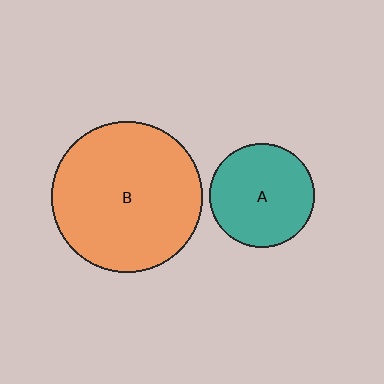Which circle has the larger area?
Circle B (orange).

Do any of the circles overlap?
No, none of the circles overlap.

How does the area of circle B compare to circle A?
Approximately 2.1 times.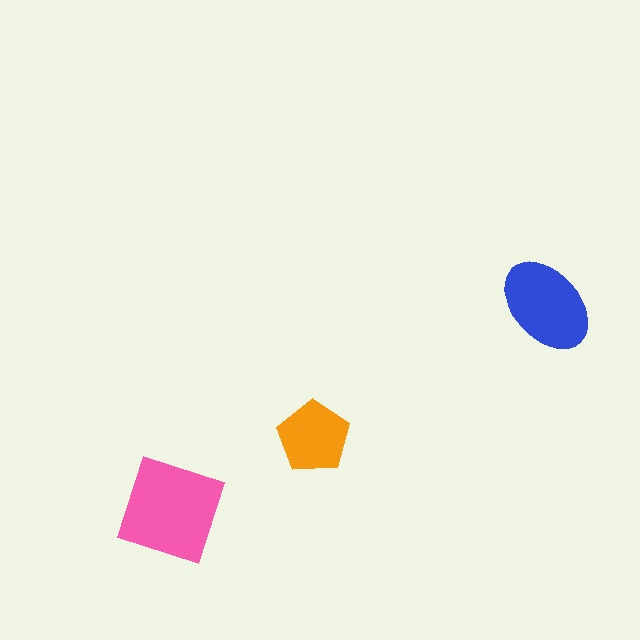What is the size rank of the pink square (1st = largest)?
1st.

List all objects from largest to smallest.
The pink square, the blue ellipse, the orange pentagon.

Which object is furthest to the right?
The blue ellipse is rightmost.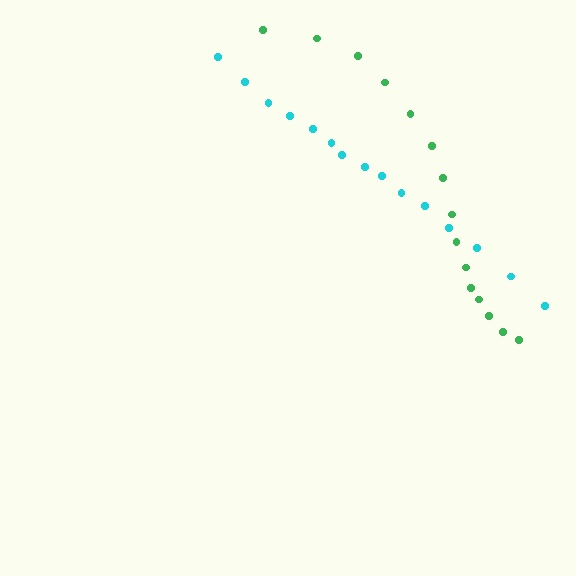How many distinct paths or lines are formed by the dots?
There are 2 distinct paths.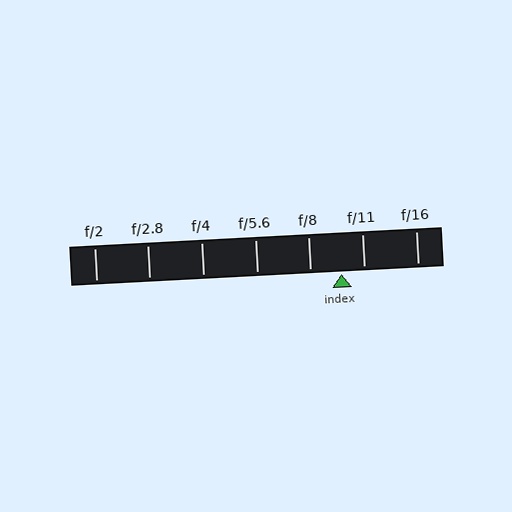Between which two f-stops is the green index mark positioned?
The index mark is between f/8 and f/11.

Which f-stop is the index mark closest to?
The index mark is closest to f/11.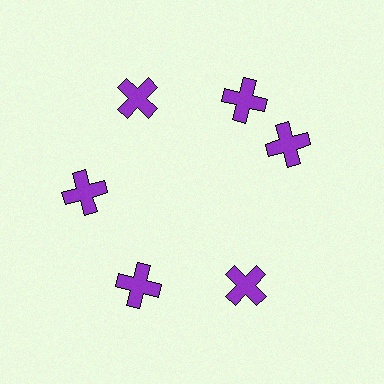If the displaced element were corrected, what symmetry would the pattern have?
It would have 6-fold rotational symmetry — the pattern would map onto itself every 60 degrees.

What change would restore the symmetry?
The symmetry would be restored by rotating it back into even spacing with its neighbors so that all 6 crosses sit at equal angles and equal distance from the center.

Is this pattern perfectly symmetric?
No. The 6 purple crosses are arranged in a ring, but one element near the 3 o'clock position is rotated out of alignment along the ring, breaking the 6-fold rotational symmetry.